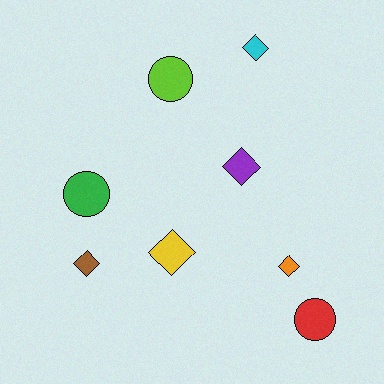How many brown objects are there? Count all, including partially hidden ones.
There is 1 brown object.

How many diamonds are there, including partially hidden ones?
There are 5 diamonds.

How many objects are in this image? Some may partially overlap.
There are 8 objects.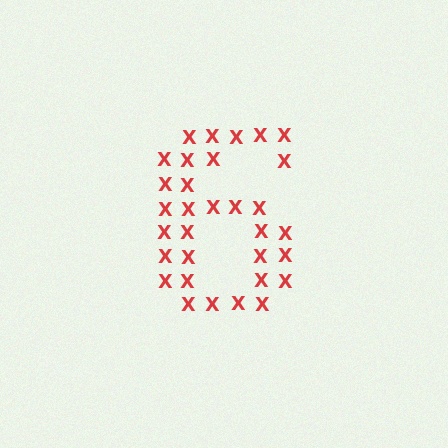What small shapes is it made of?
It is made of small letter X's.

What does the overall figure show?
The overall figure shows the digit 6.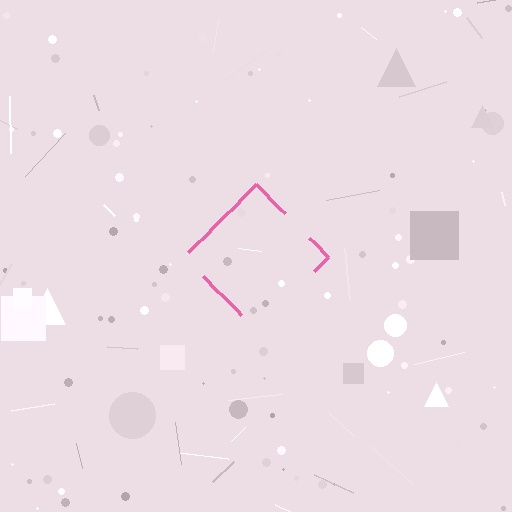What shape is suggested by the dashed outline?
The dashed outline suggests a diamond.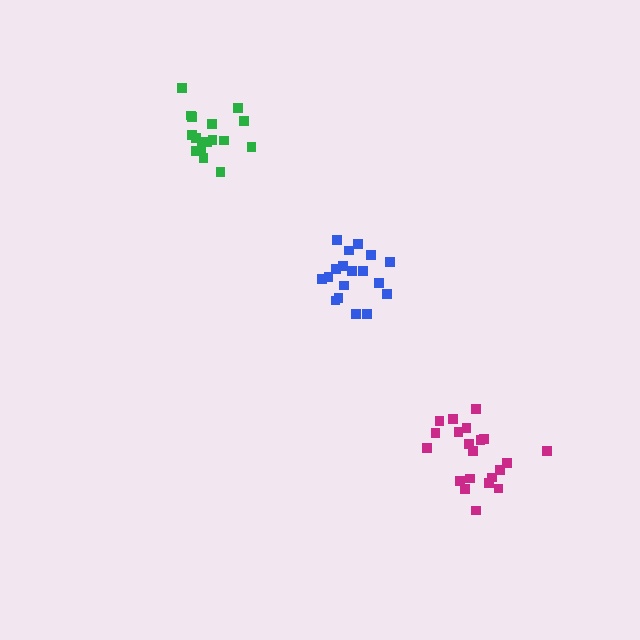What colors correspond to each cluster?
The clusters are colored: blue, magenta, green.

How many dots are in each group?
Group 1: 18 dots, Group 2: 21 dots, Group 3: 17 dots (56 total).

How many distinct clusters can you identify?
There are 3 distinct clusters.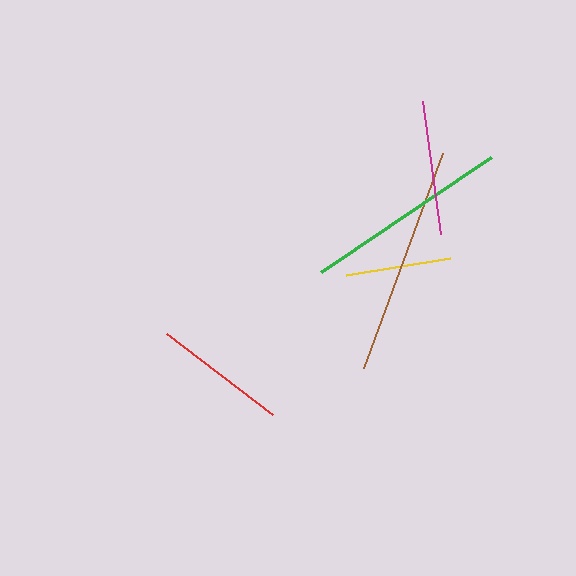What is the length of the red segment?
The red segment is approximately 133 pixels long.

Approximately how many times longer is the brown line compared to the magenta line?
The brown line is approximately 1.7 times the length of the magenta line.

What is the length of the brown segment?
The brown segment is approximately 229 pixels long.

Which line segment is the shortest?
The yellow line is the shortest at approximately 105 pixels.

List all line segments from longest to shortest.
From longest to shortest: brown, green, magenta, red, yellow.